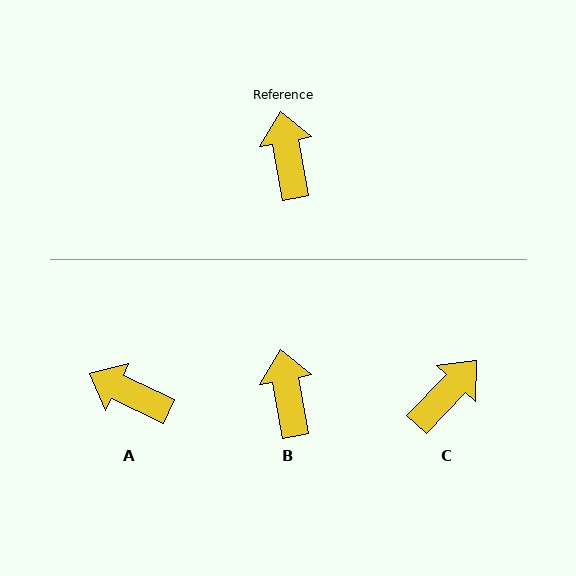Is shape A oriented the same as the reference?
No, it is off by about 54 degrees.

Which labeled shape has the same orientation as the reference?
B.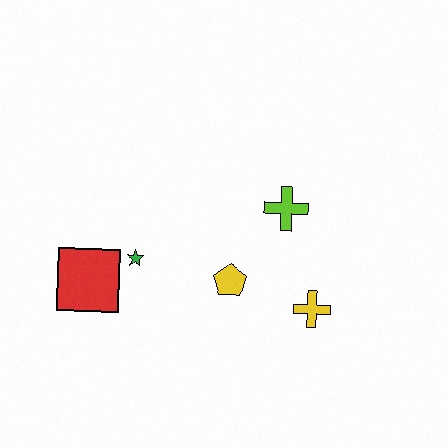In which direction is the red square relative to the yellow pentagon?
The red square is to the left of the yellow pentagon.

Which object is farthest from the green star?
The yellow cross is farthest from the green star.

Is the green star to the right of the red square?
Yes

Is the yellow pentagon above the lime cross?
No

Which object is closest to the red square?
The green star is closest to the red square.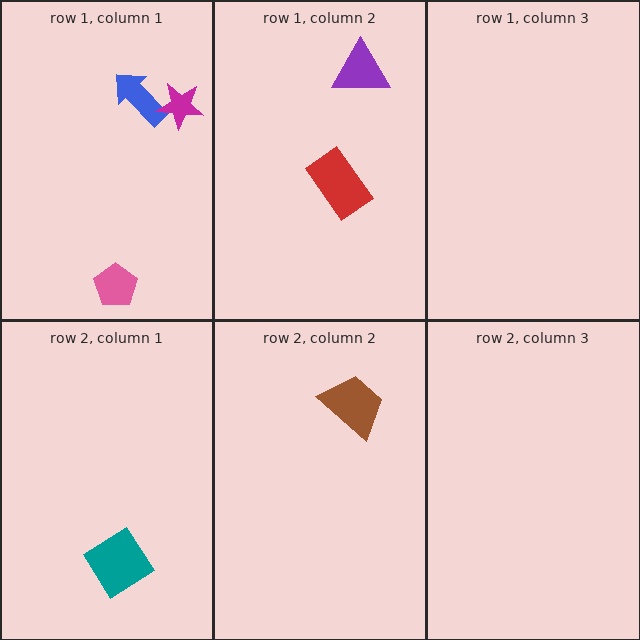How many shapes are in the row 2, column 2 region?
1.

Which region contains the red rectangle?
The row 1, column 2 region.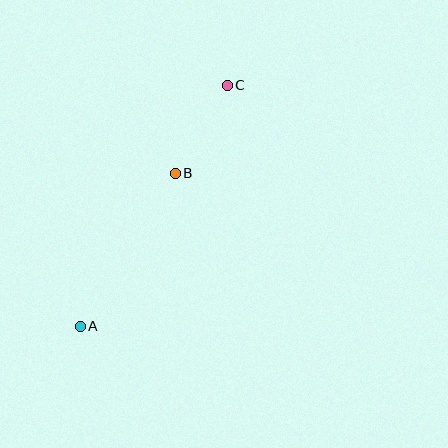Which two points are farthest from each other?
Points A and C are farthest from each other.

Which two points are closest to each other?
Points B and C are closest to each other.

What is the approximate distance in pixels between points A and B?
The distance between A and B is approximately 180 pixels.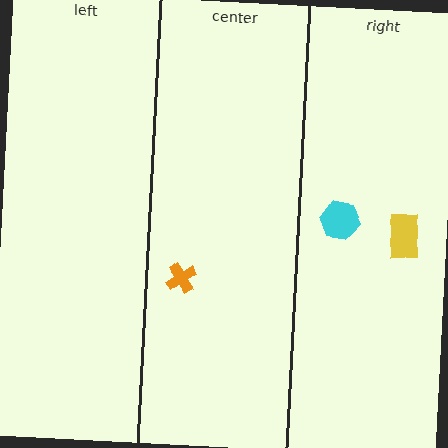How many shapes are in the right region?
2.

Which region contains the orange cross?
The center region.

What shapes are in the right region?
The cyan hexagon, the yellow rectangle.